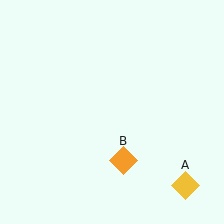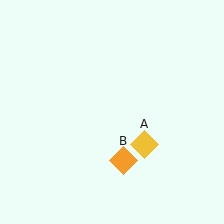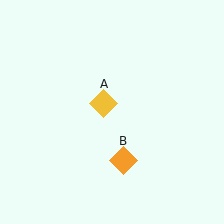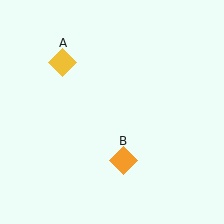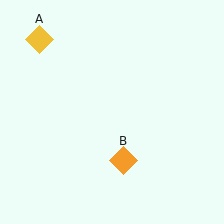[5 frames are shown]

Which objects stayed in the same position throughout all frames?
Orange diamond (object B) remained stationary.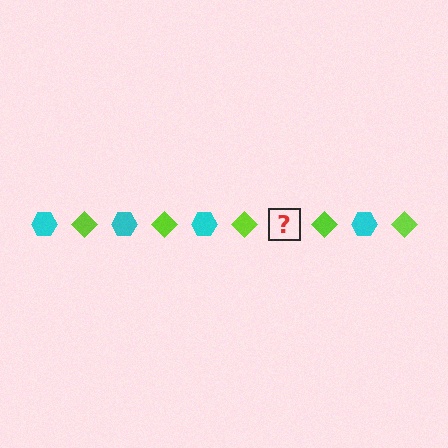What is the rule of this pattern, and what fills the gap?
The rule is that the pattern alternates between cyan hexagon and lime diamond. The gap should be filled with a cyan hexagon.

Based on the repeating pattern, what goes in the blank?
The blank should be a cyan hexagon.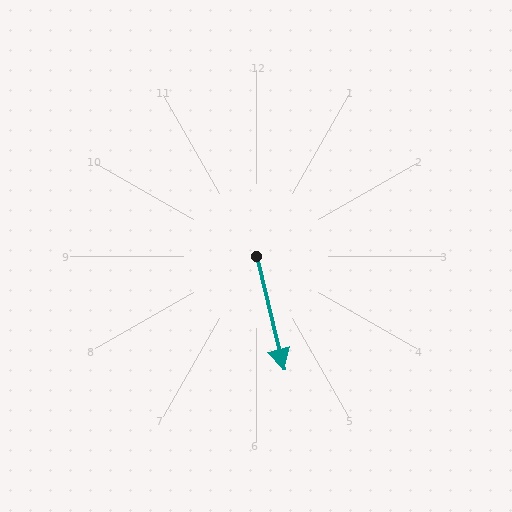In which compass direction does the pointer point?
South.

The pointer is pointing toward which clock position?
Roughly 6 o'clock.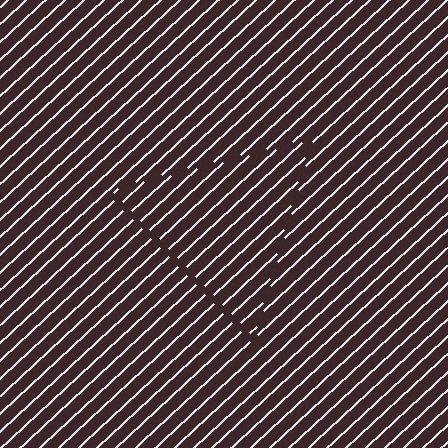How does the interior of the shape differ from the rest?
The interior of the shape contains the same grating, shifted by half a period — the contour is defined by the phase discontinuity where line-ends from the inner and outer gratings abut.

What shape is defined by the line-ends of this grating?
An illusory triangle. The interior of the shape contains the same grating, shifted by half a period — the contour is defined by the phase discontinuity where line-ends from the inner and outer gratings abut.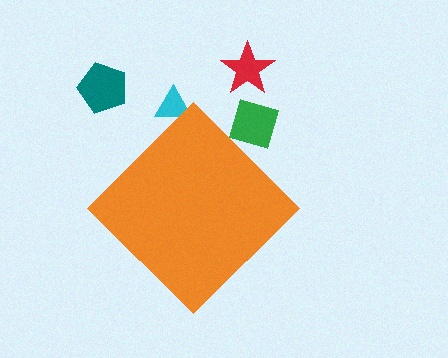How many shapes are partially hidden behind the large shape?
2 shapes are partially hidden.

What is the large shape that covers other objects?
An orange diamond.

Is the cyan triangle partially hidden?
Yes, the cyan triangle is partially hidden behind the orange diamond.